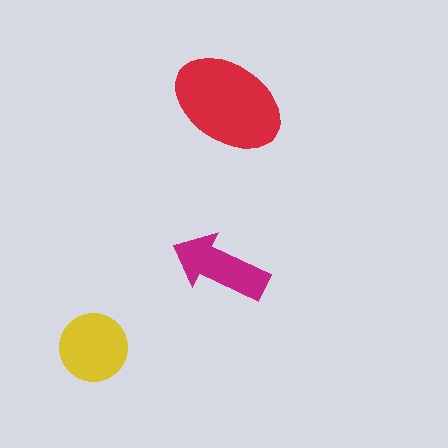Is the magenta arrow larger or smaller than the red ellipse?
Smaller.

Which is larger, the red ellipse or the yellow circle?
The red ellipse.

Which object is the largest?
The red ellipse.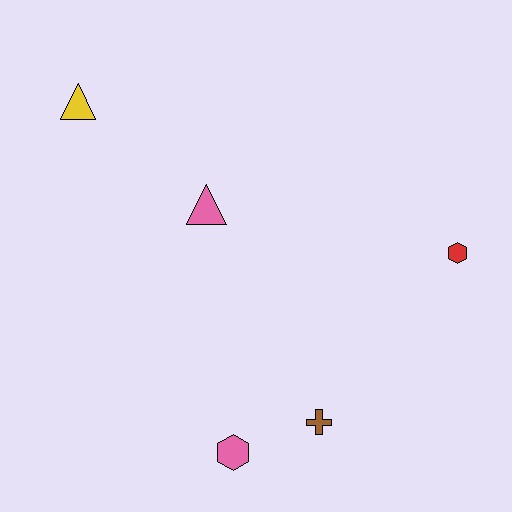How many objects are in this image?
There are 5 objects.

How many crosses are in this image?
There is 1 cross.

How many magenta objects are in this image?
There are no magenta objects.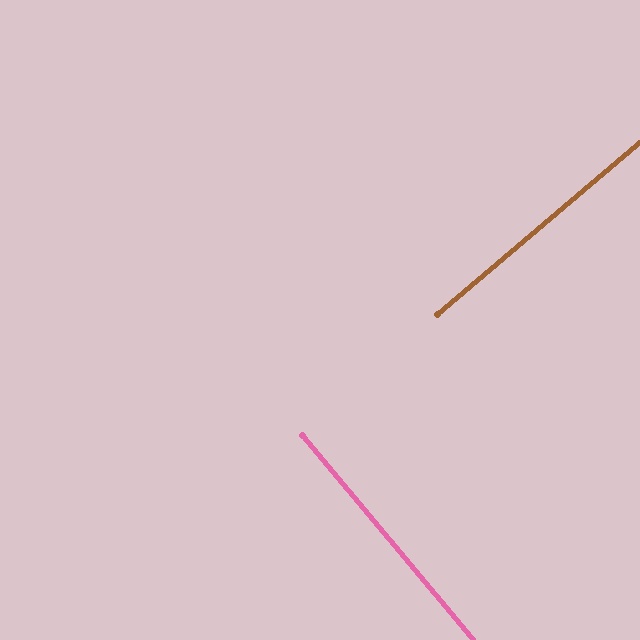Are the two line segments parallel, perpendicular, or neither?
Perpendicular — they meet at approximately 89°.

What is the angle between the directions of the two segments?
Approximately 89 degrees.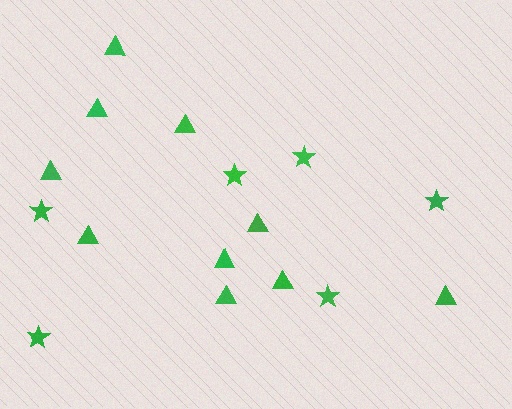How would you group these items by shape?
There are 2 groups: one group of triangles (10) and one group of stars (6).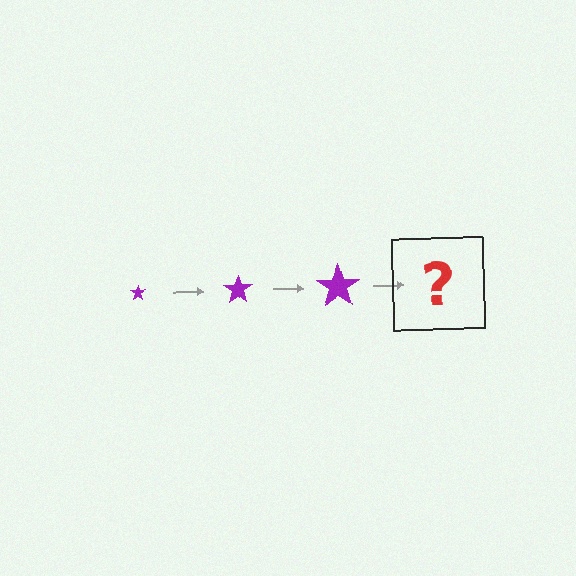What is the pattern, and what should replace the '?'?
The pattern is that the star gets progressively larger each step. The '?' should be a purple star, larger than the previous one.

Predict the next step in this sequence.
The next step is a purple star, larger than the previous one.